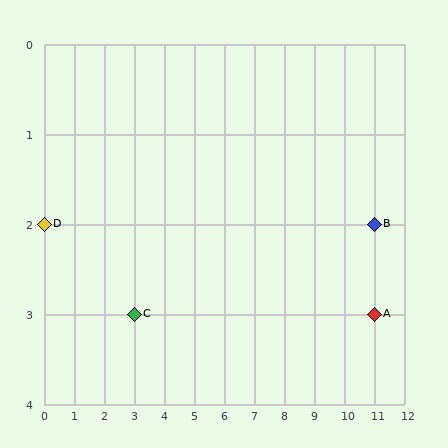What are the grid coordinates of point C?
Point C is at grid coordinates (3, 3).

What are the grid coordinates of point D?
Point D is at grid coordinates (0, 2).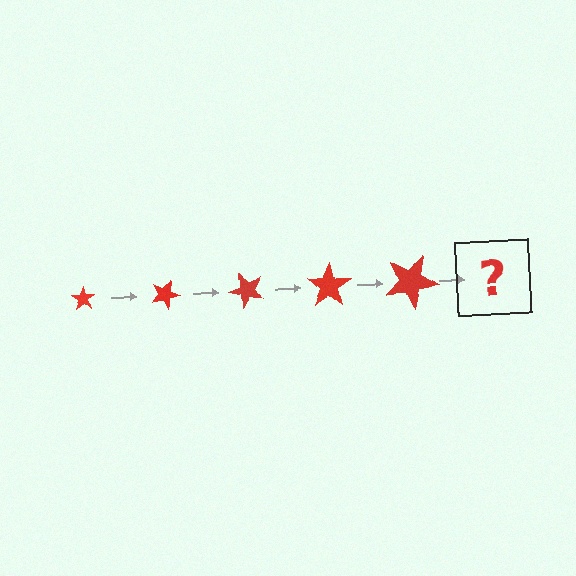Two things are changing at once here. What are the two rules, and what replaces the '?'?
The two rules are that the star grows larger each step and it rotates 25 degrees each step. The '?' should be a star, larger than the previous one and rotated 125 degrees from the start.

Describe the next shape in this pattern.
It should be a star, larger than the previous one and rotated 125 degrees from the start.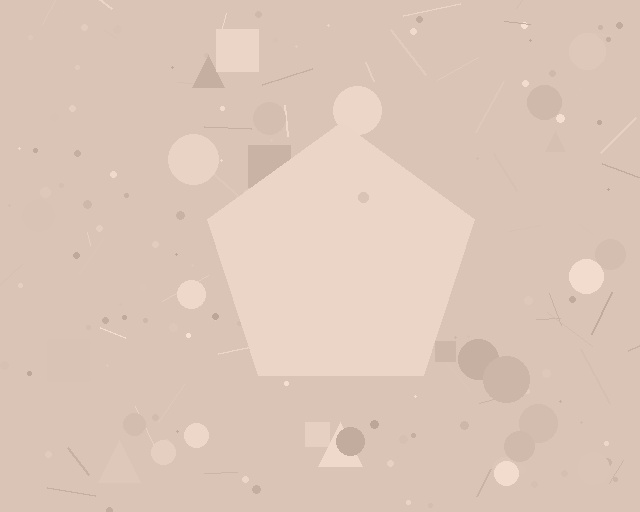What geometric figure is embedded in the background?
A pentagon is embedded in the background.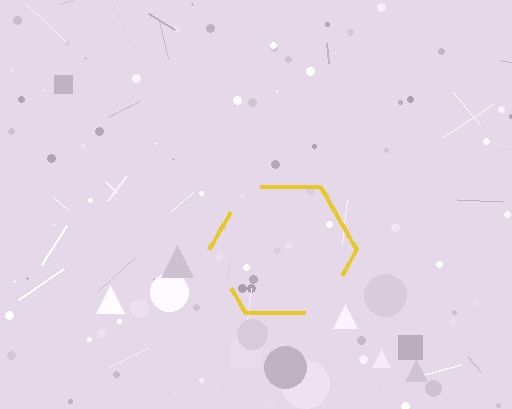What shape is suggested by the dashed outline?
The dashed outline suggests a hexagon.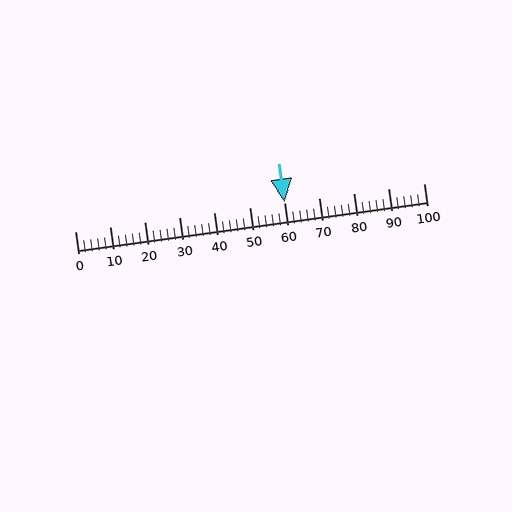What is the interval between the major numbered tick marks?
The major tick marks are spaced 10 units apart.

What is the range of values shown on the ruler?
The ruler shows values from 0 to 100.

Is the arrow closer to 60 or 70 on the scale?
The arrow is closer to 60.